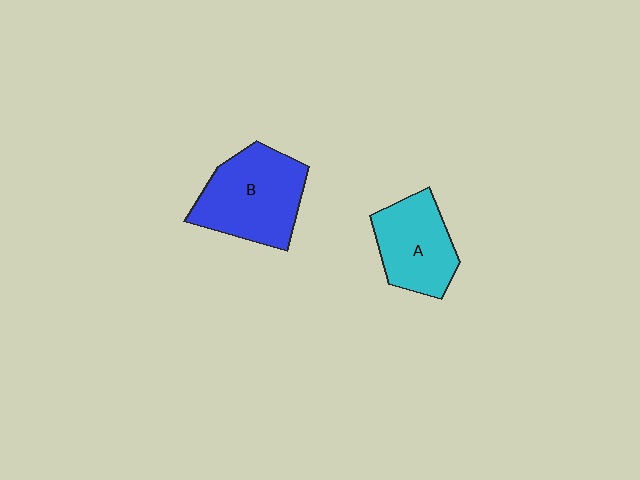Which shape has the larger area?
Shape B (blue).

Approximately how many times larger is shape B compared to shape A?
Approximately 1.3 times.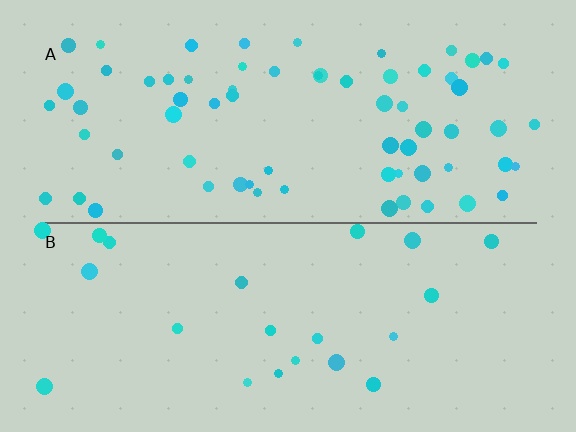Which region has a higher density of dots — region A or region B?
A (the top).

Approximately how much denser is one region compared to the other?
Approximately 3.0× — region A over region B.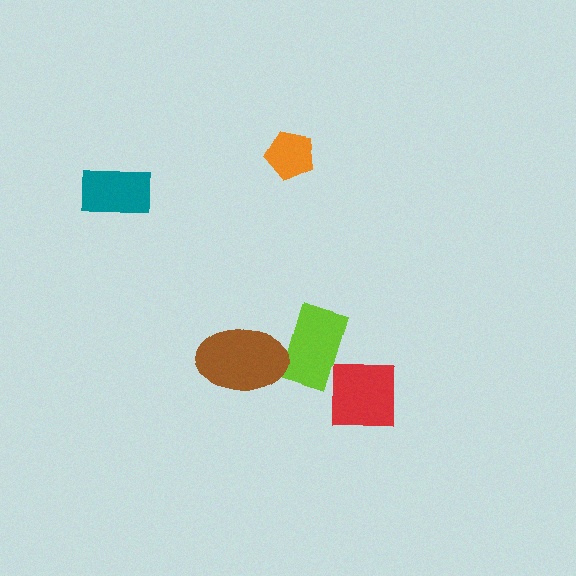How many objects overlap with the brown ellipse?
1 object overlaps with the brown ellipse.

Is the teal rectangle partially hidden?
No, no other shape covers it.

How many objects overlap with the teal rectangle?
0 objects overlap with the teal rectangle.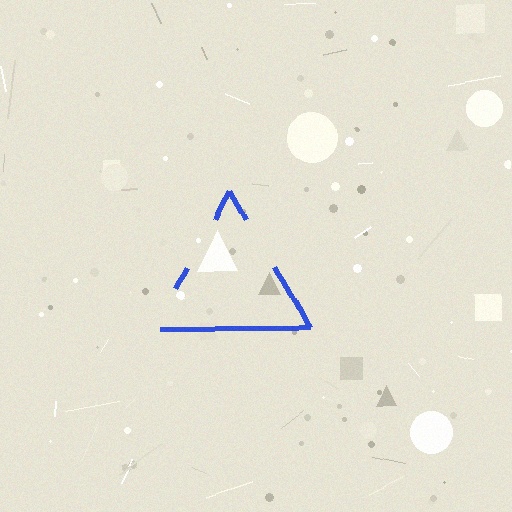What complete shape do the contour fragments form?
The contour fragments form a triangle.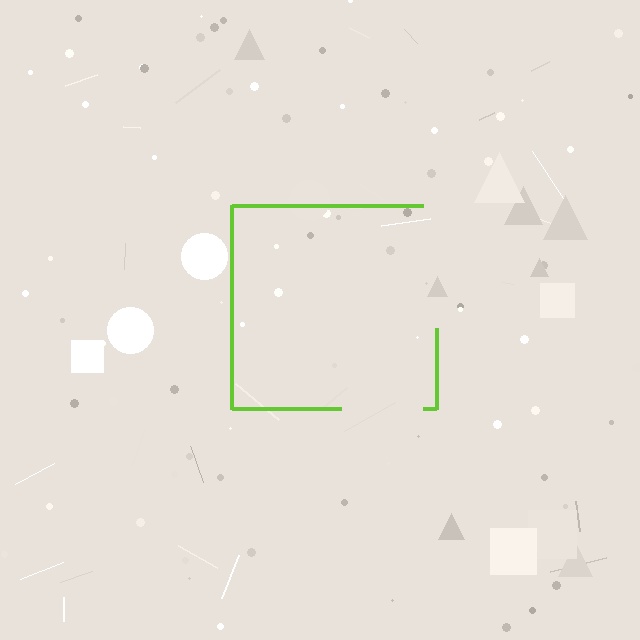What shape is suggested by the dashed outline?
The dashed outline suggests a square.